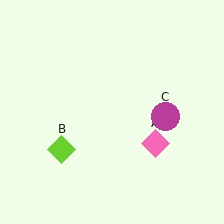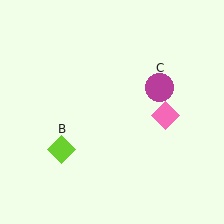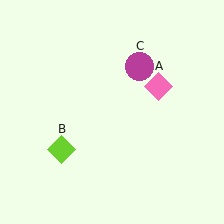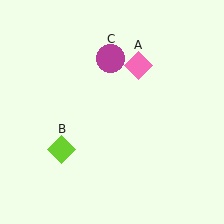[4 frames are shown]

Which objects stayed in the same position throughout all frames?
Lime diamond (object B) remained stationary.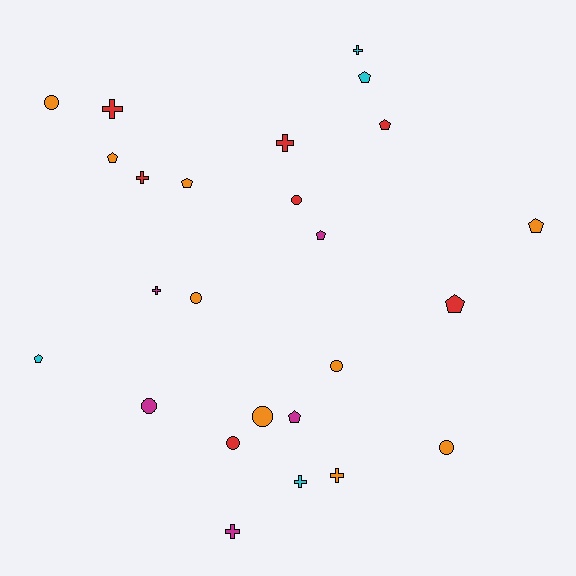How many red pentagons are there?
There are 2 red pentagons.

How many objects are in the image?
There are 25 objects.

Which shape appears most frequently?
Pentagon, with 9 objects.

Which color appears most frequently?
Orange, with 9 objects.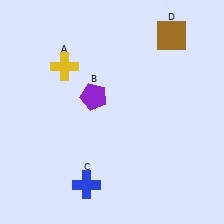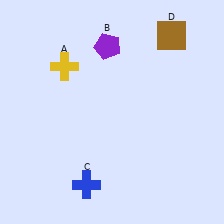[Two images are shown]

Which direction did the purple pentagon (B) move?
The purple pentagon (B) moved up.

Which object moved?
The purple pentagon (B) moved up.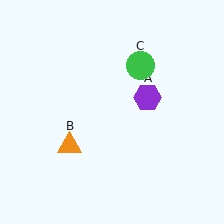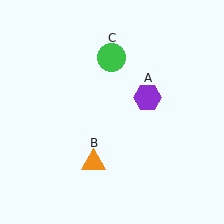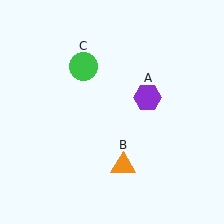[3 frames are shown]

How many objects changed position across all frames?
2 objects changed position: orange triangle (object B), green circle (object C).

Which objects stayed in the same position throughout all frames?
Purple hexagon (object A) remained stationary.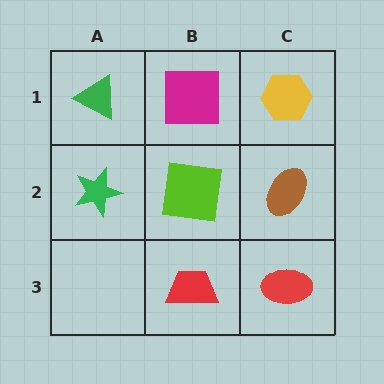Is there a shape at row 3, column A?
No, that cell is empty.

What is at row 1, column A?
A green triangle.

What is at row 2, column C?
A brown ellipse.